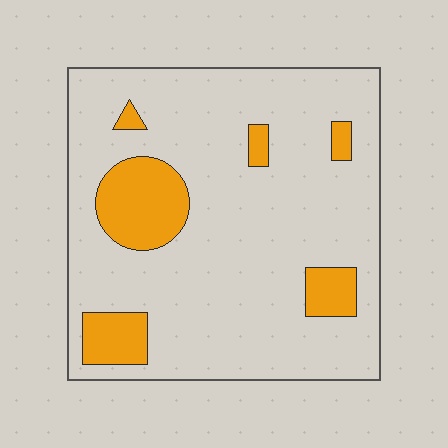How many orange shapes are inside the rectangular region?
6.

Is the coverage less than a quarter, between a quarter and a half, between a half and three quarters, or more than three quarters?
Less than a quarter.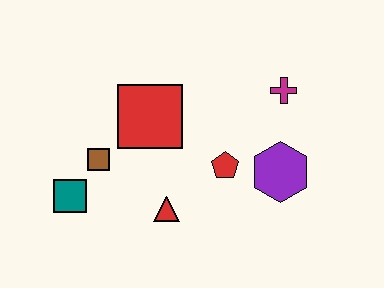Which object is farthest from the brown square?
The magenta cross is farthest from the brown square.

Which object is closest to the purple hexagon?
The red pentagon is closest to the purple hexagon.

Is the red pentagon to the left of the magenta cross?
Yes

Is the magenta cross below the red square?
No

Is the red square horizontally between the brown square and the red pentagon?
Yes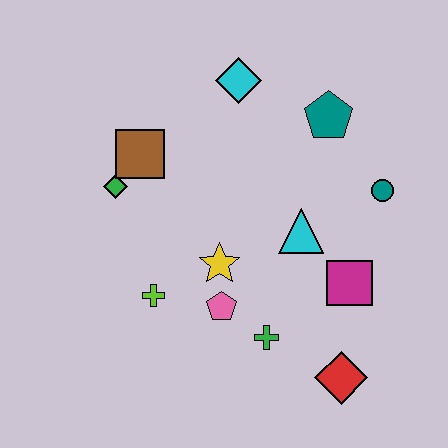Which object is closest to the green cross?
The pink pentagon is closest to the green cross.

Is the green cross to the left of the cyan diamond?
No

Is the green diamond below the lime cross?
No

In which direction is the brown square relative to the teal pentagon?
The brown square is to the left of the teal pentagon.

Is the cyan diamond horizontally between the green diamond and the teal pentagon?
Yes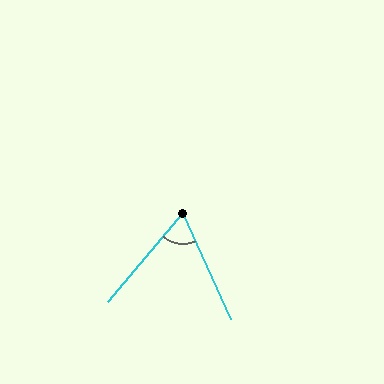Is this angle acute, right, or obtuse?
It is acute.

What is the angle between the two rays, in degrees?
Approximately 65 degrees.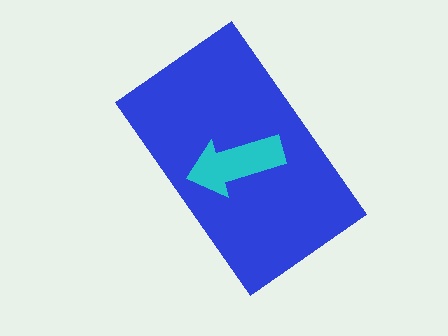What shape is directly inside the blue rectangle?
The cyan arrow.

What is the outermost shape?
The blue rectangle.